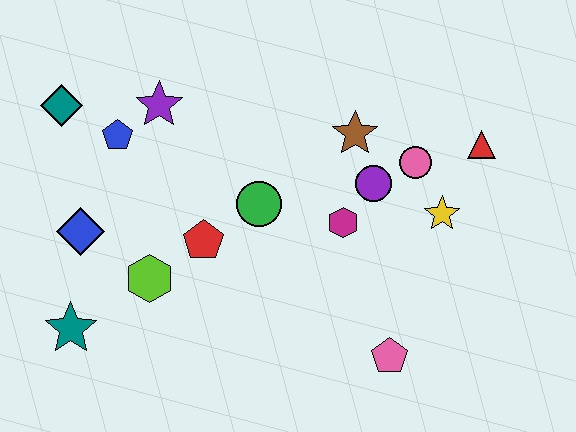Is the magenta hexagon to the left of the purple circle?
Yes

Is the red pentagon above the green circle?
No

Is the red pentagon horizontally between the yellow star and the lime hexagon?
Yes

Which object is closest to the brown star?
The purple circle is closest to the brown star.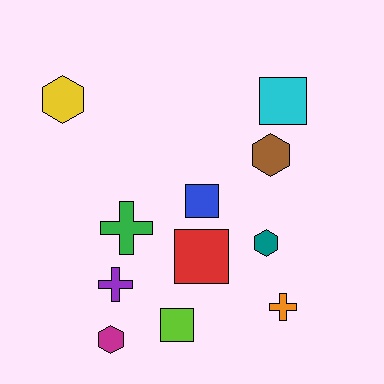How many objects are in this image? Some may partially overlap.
There are 11 objects.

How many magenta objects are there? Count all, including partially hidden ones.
There is 1 magenta object.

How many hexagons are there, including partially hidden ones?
There are 4 hexagons.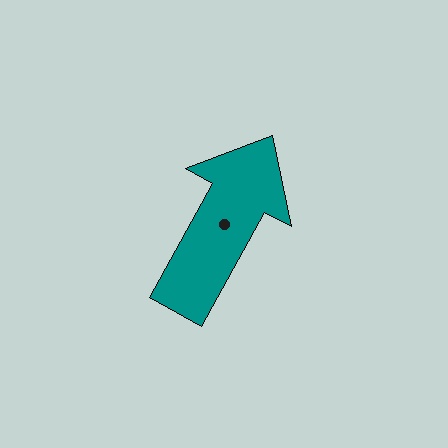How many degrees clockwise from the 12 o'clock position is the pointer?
Approximately 29 degrees.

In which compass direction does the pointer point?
Northeast.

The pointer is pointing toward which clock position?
Roughly 1 o'clock.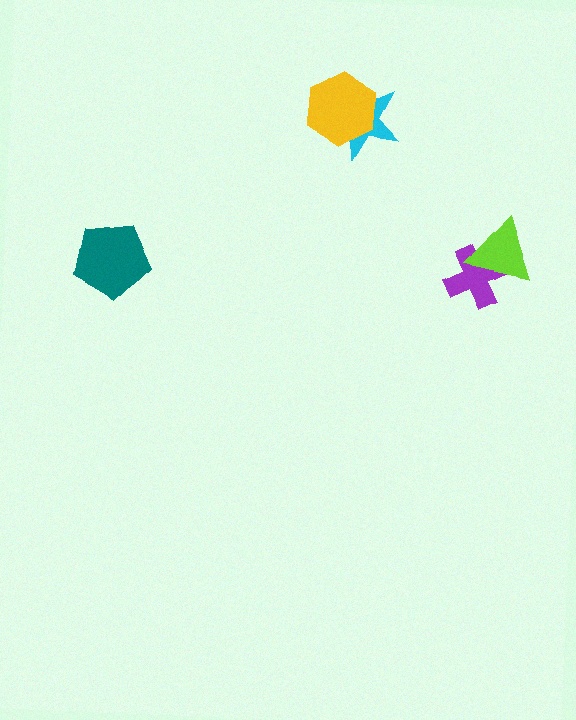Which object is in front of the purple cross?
The lime triangle is in front of the purple cross.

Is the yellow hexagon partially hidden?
No, no other shape covers it.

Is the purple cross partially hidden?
Yes, it is partially covered by another shape.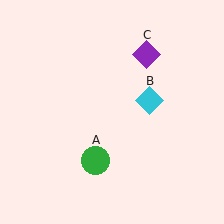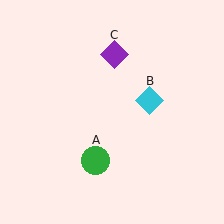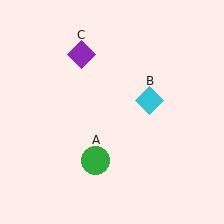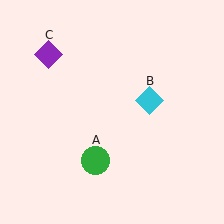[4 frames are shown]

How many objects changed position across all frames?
1 object changed position: purple diamond (object C).